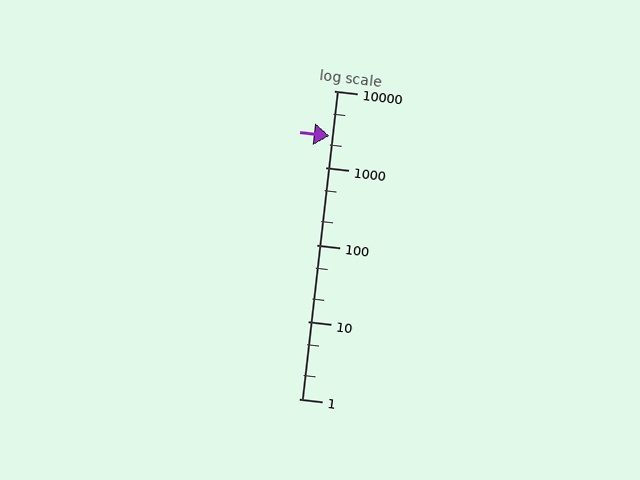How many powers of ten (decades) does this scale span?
The scale spans 4 decades, from 1 to 10000.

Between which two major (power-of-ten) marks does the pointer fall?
The pointer is between 1000 and 10000.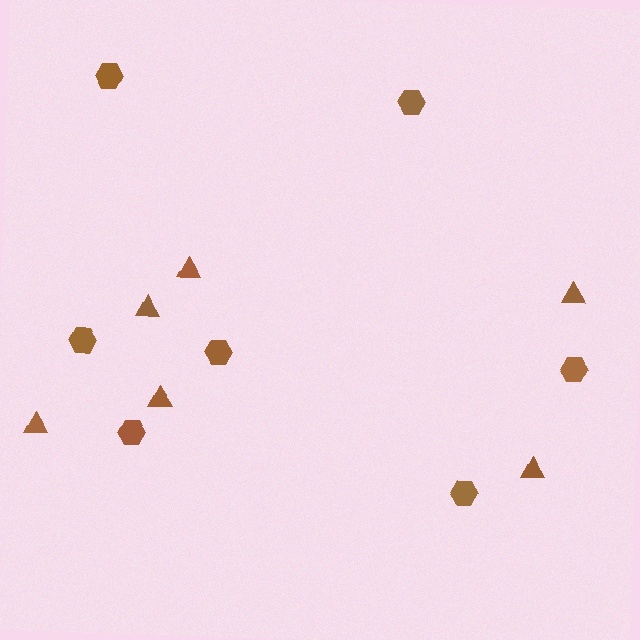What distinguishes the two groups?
There are 2 groups: one group of hexagons (7) and one group of triangles (6).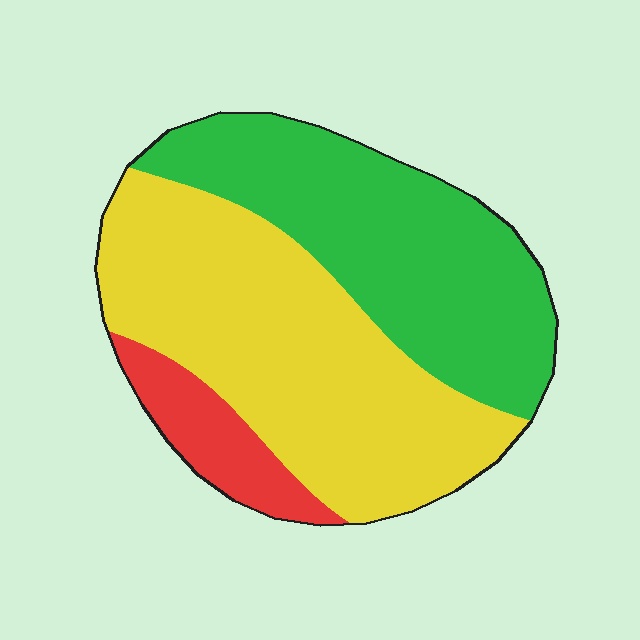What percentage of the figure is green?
Green takes up about two fifths (2/5) of the figure.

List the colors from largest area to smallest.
From largest to smallest: yellow, green, red.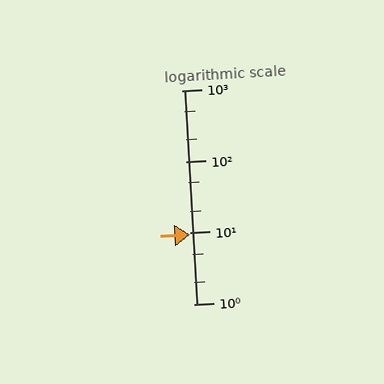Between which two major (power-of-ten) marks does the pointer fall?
The pointer is between 1 and 10.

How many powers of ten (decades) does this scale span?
The scale spans 3 decades, from 1 to 1000.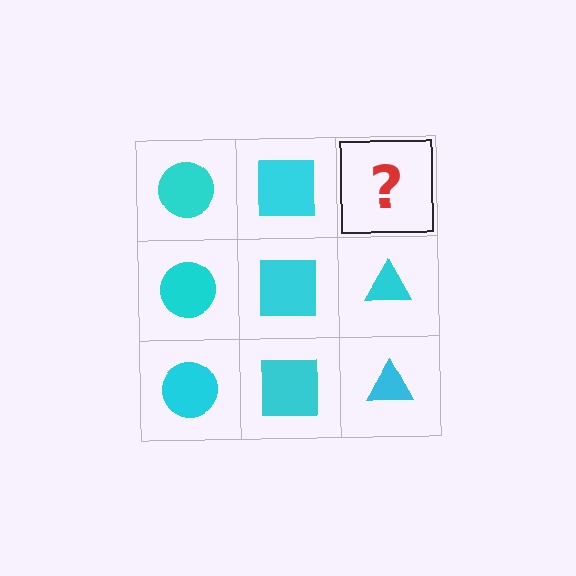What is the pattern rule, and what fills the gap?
The rule is that each column has a consistent shape. The gap should be filled with a cyan triangle.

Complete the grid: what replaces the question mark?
The question mark should be replaced with a cyan triangle.